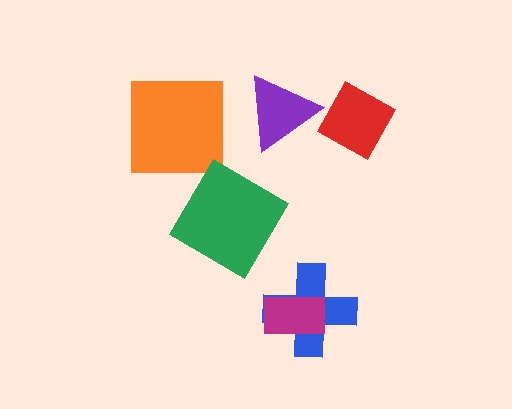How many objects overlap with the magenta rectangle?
1 object overlaps with the magenta rectangle.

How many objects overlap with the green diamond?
0 objects overlap with the green diamond.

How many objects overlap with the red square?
0 objects overlap with the red square.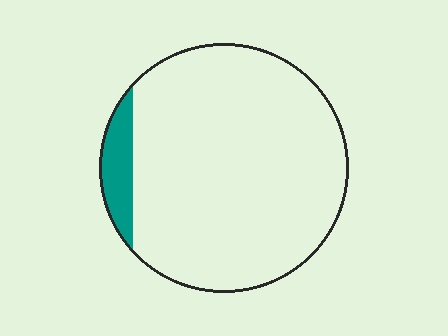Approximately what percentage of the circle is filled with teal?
Approximately 10%.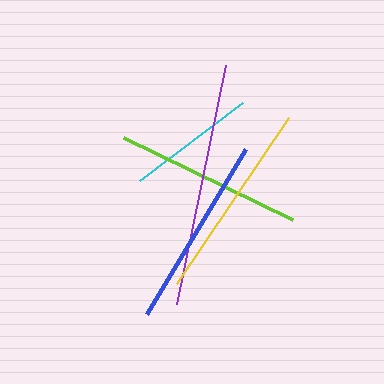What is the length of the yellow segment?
The yellow segment is approximately 200 pixels long.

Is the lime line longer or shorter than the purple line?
The purple line is longer than the lime line.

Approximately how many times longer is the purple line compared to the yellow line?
The purple line is approximately 1.2 times the length of the yellow line.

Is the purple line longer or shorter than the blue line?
The purple line is longer than the blue line.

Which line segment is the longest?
The purple line is the longest at approximately 244 pixels.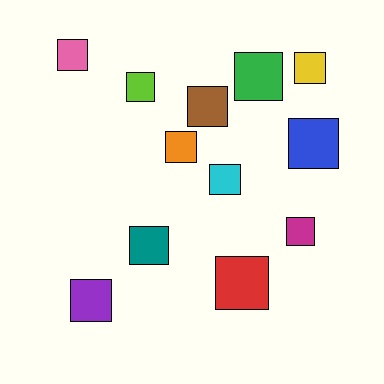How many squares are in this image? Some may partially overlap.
There are 12 squares.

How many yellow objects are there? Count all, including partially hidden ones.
There is 1 yellow object.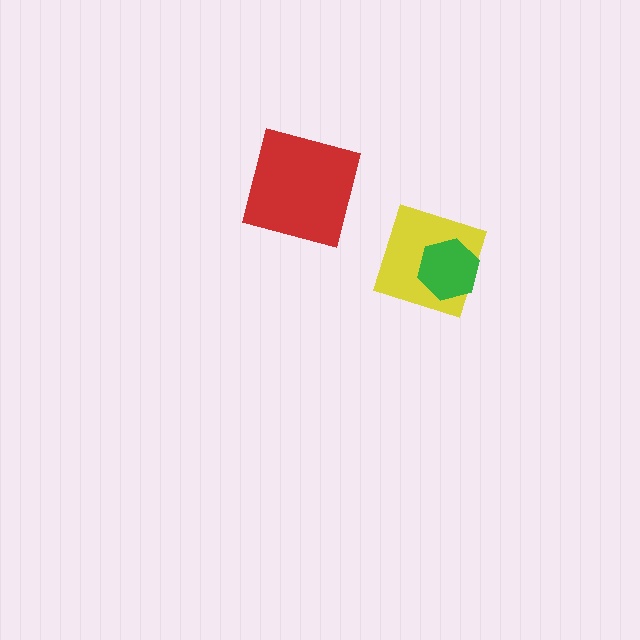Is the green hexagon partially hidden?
No, no other shape covers it.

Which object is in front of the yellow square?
The green hexagon is in front of the yellow square.